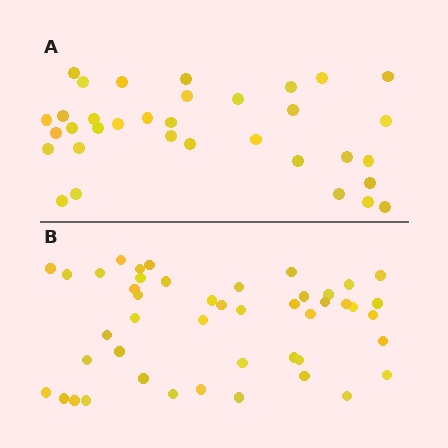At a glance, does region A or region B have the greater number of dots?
Region B (the bottom region) has more dots.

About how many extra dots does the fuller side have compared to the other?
Region B has roughly 12 or so more dots than region A.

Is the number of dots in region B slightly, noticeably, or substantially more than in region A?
Region B has noticeably more, but not dramatically so. The ratio is roughly 1.4 to 1.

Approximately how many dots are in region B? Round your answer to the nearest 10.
About 50 dots. (The exact count is 46, which rounds to 50.)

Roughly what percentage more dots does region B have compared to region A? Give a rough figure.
About 35% more.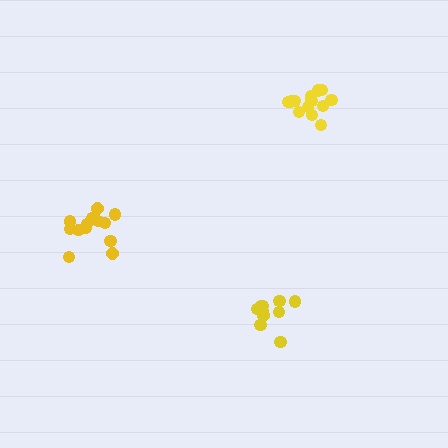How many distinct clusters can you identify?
There are 3 distinct clusters.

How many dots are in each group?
Group 1: 10 dots, Group 2: 13 dots, Group 3: 13 dots (36 total).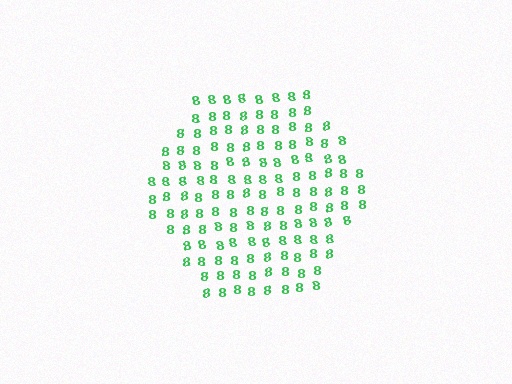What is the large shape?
The large shape is a hexagon.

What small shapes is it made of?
It is made of small digit 8's.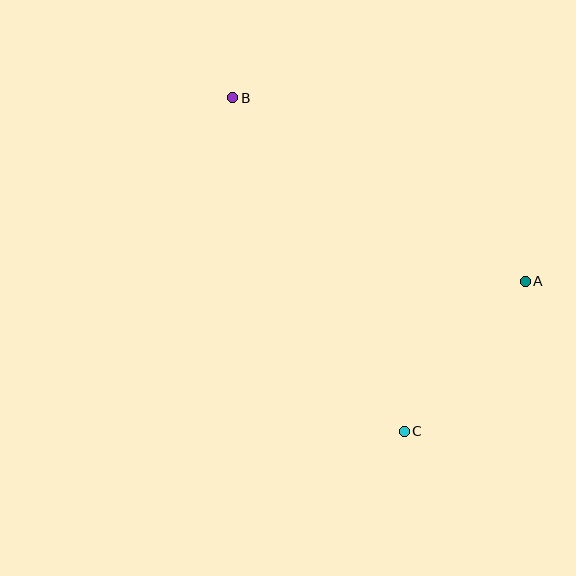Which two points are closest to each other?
Points A and C are closest to each other.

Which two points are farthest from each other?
Points B and C are farthest from each other.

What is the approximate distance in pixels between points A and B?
The distance between A and B is approximately 345 pixels.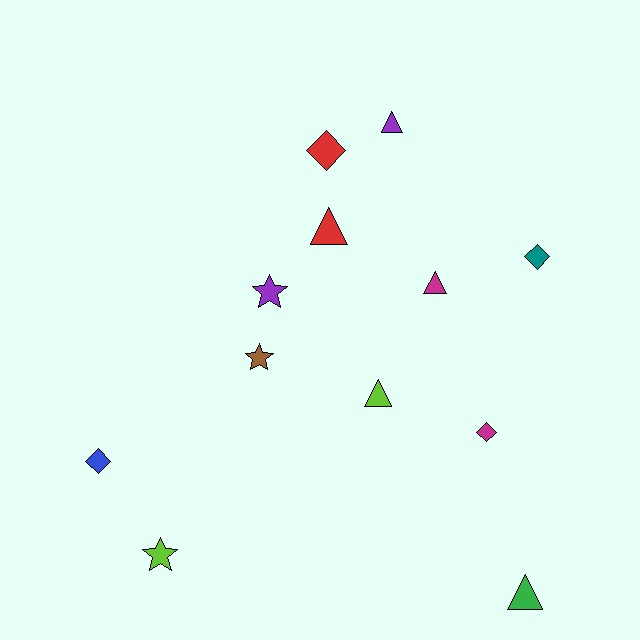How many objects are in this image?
There are 12 objects.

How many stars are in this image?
There are 3 stars.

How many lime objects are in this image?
There are 2 lime objects.